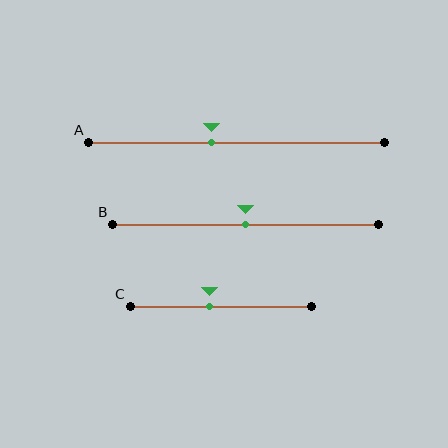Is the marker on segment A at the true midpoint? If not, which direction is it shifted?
No, the marker on segment A is shifted to the left by about 9% of the segment length.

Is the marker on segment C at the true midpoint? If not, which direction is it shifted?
No, the marker on segment C is shifted to the left by about 6% of the segment length.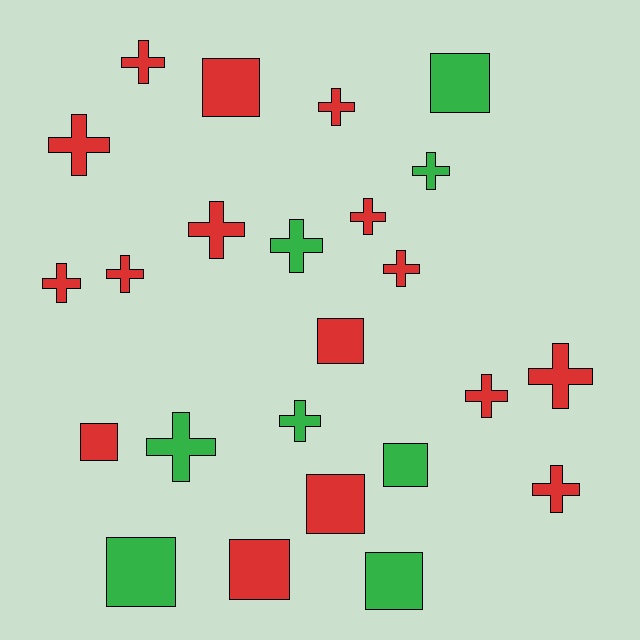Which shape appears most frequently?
Cross, with 15 objects.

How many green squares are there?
There are 4 green squares.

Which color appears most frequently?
Red, with 16 objects.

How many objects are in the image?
There are 24 objects.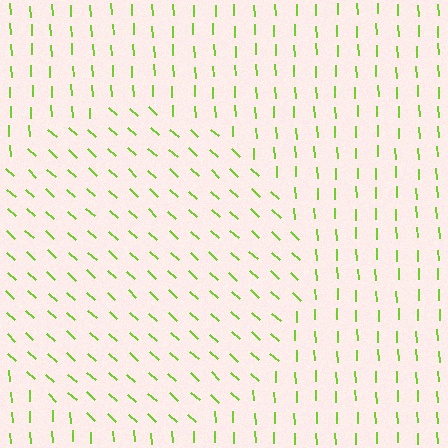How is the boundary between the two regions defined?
The boundary is defined purely by a change in line orientation (approximately 45 degrees difference). All lines are the same color and thickness.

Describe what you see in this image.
The image is filled with small lime line segments. A circle region in the image has lines oriented differently from the surrounding lines, creating a visible texture boundary.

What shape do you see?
I see a circle.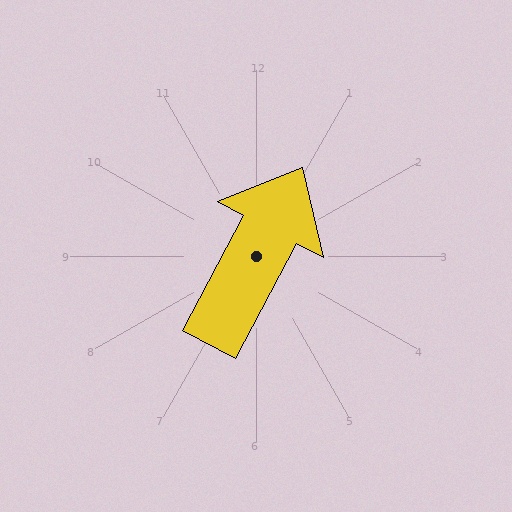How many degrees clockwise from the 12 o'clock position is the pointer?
Approximately 28 degrees.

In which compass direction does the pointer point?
Northeast.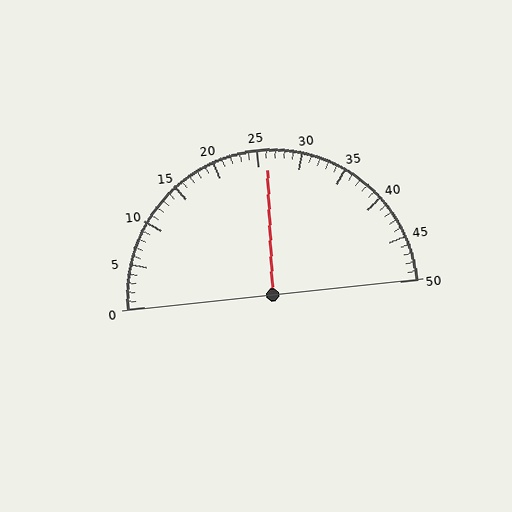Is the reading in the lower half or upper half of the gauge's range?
The reading is in the upper half of the range (0 to 50).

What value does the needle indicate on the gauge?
The needle indicates approximately 26.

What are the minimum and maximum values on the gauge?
The gauge ranges from 0 to 50.